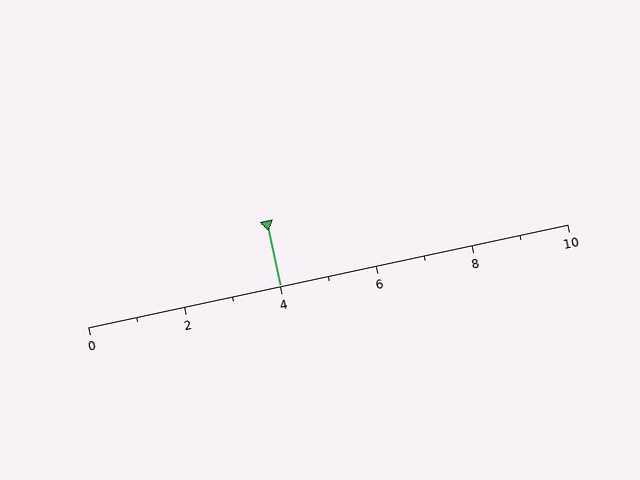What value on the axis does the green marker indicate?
The marker indicates approximately 4.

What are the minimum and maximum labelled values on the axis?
The axis runs from 0 to 10.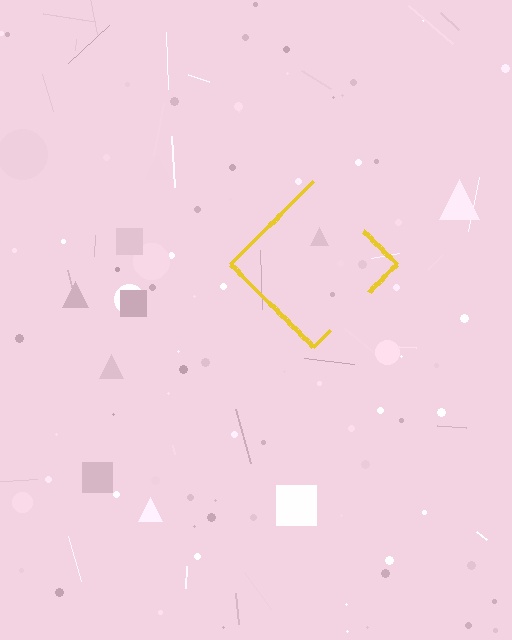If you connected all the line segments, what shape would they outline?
They would outline a diamond.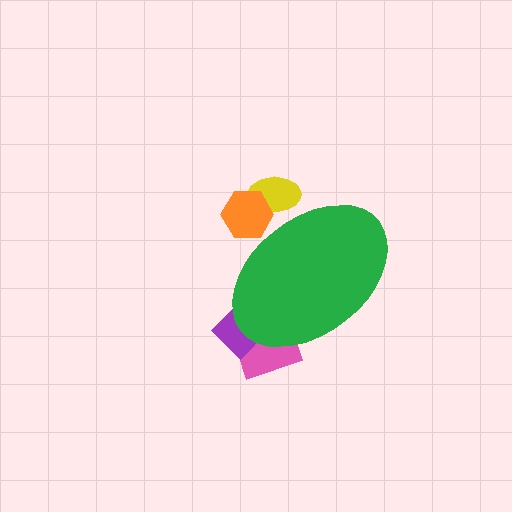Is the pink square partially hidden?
Yes, the pink square is partially hidden behind the green ellipse.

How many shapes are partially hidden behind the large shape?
4 shapes are partially hidden.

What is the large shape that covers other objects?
A green ellipse.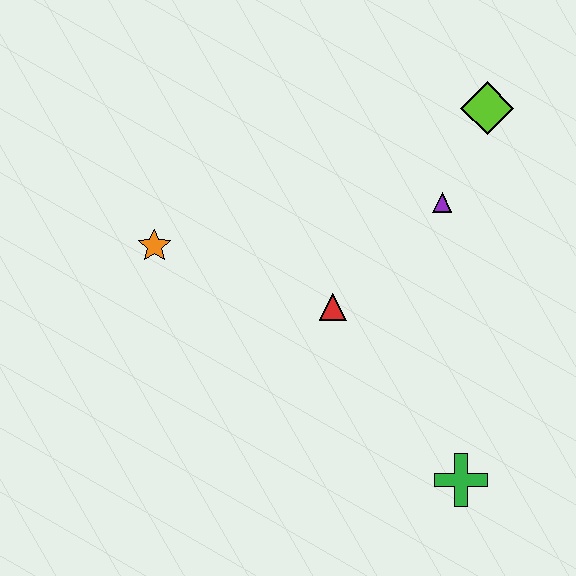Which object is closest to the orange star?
The red triangle is closest to the orange star.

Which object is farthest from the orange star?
The green cross is farthest from the orange star.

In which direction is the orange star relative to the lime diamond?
The orange star is to the left of the lime diamond.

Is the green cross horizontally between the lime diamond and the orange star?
Yes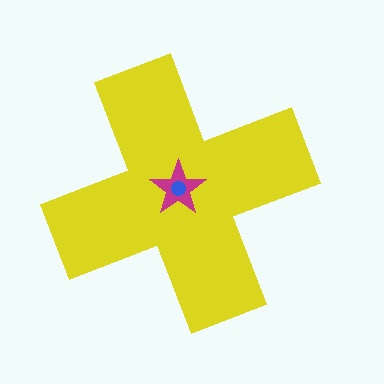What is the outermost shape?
The yellow cross.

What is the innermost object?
The blue circle.